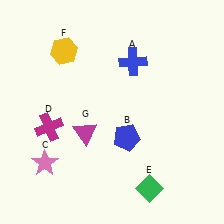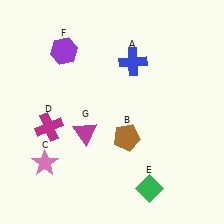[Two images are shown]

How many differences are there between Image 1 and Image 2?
There are 2 differences between the two images.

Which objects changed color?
B changed from blue to brown. F changed from yellow to purple.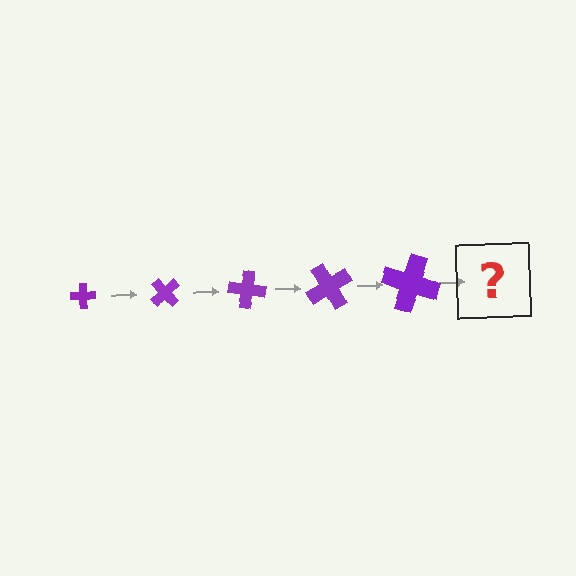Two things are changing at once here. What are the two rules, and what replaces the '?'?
The two rules are that the cross grows larger each step and it rotates 50 degrees each step. The '?' should be a cross, larger than the previous one and rotated 250 degrees from the start.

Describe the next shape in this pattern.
It should be a cross, larger than the previous one and rotated 250 degrees from the start.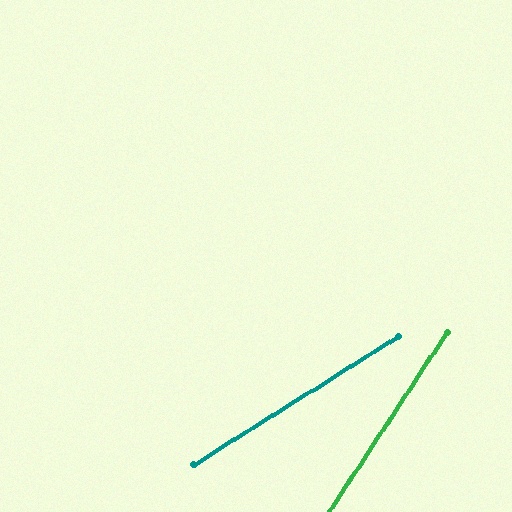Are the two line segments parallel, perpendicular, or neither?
Neither parallel nor perpendicular — they differ by about 25°.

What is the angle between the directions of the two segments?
Approximately 25 degrees.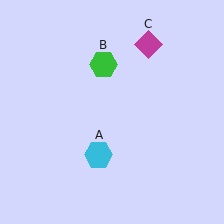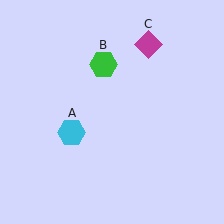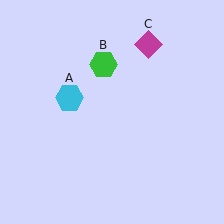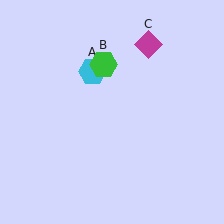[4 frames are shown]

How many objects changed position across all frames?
1 object changed position: cyan hexagon (object A).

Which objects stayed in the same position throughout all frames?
Green hexagon (object B) and magenta diamond (object C) remained stationary.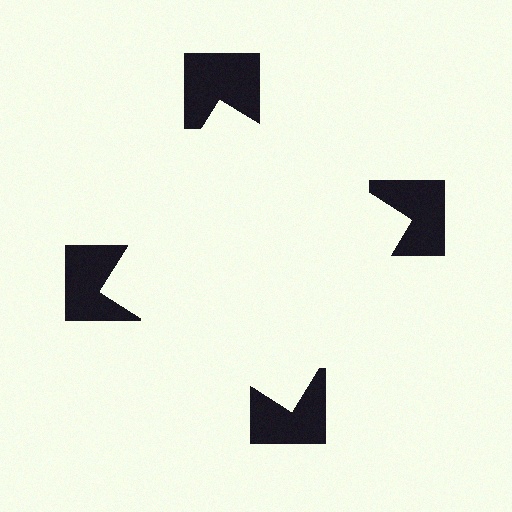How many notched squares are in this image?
There are 4 — one at each vertex of the illusory square.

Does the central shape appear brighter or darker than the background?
It typically appears slightly brighter than the background, even though no actual brightness change is drawn.